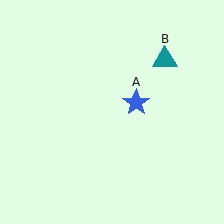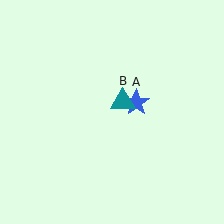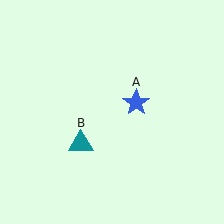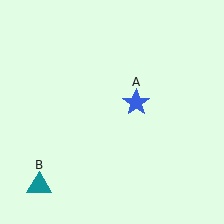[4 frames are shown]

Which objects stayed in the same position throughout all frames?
Blue star (object A) remained stationary.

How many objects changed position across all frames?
1 object changed position: teal triangle (object B).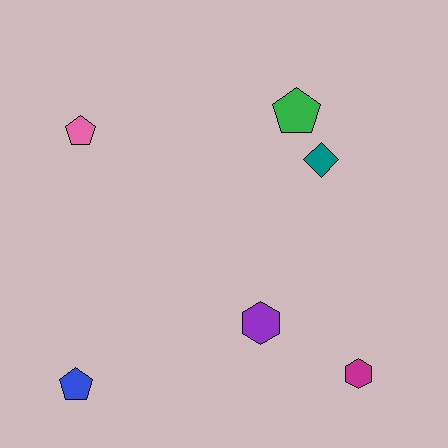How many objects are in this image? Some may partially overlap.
There are 6 objects.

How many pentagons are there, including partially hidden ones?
There are 3 pentagons.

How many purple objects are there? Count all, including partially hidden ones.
There is 1 purple object.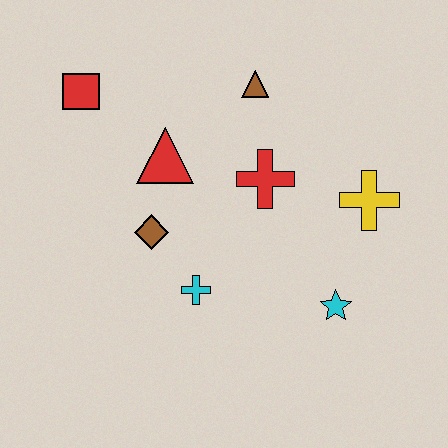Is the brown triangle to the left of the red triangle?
No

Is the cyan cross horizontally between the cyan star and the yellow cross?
No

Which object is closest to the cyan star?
The yellow cross is closest to the cyan star.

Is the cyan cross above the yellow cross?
No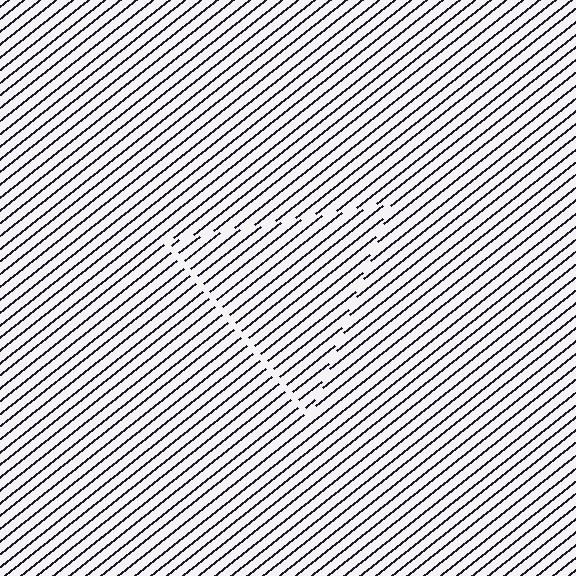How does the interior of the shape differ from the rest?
The interior of the shape contains the same grating, shifted by half a period — the contour is defined by the phase discontinuity where line-ends from the inner and outer gratings abut.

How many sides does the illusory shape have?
3 sides — the line-ends trace a triangle.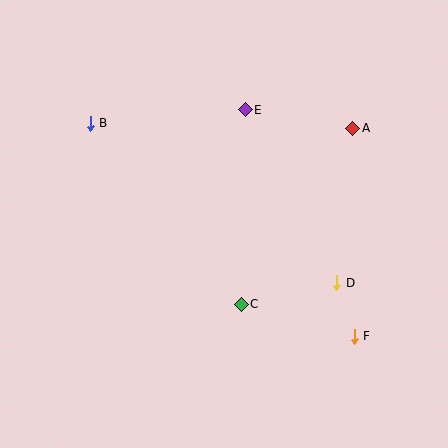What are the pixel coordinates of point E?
Point E is at (245, 110).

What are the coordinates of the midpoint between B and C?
The midpoint between B and C is at (166, 214).